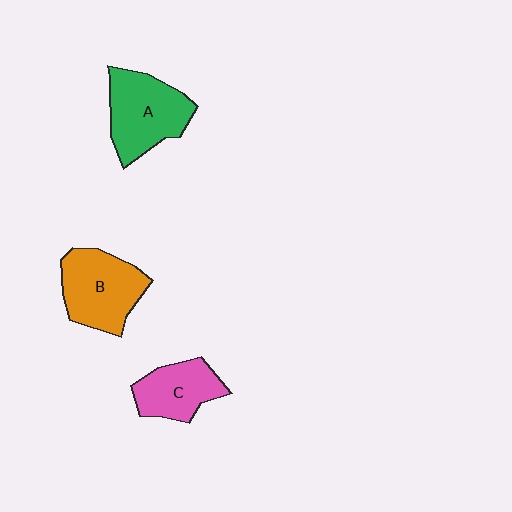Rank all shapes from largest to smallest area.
From largest to smallest: A (green), B (orange), C (pink).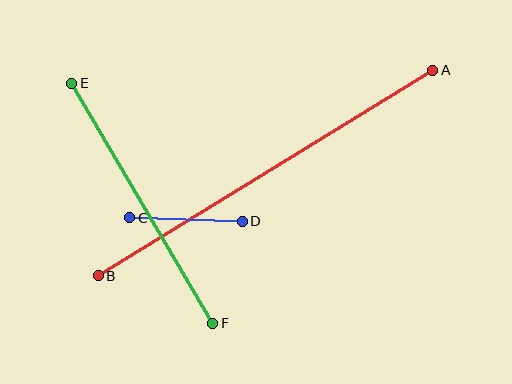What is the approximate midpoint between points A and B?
The midpoint is at approximately (265, 173) pixels.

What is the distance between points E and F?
The distance is approximately 278 pixels.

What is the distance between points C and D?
The distance is approximately 113 pixels.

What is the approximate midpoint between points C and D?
The midpoint is at approximately (186, 219) pixels.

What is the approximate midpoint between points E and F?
The midpoint is at approximately (142, 203) pixels.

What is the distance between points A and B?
The distance is approximately 393 pixels.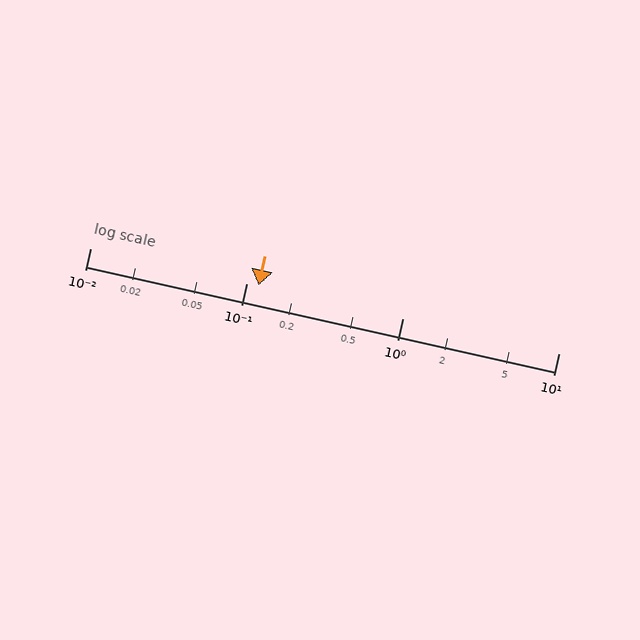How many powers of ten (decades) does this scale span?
The scale spans 3 decades, from 0.01 to 10.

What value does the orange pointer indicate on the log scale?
The pointer indicates approximately 0.12.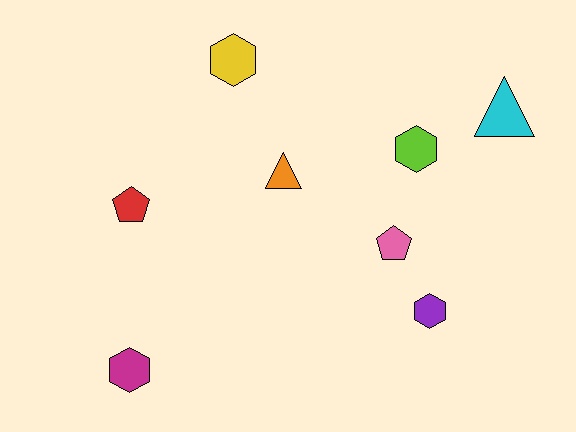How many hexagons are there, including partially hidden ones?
There are 4 hexagons.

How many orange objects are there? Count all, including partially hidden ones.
There is 1 orange object.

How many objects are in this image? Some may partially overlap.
There are 8 objects.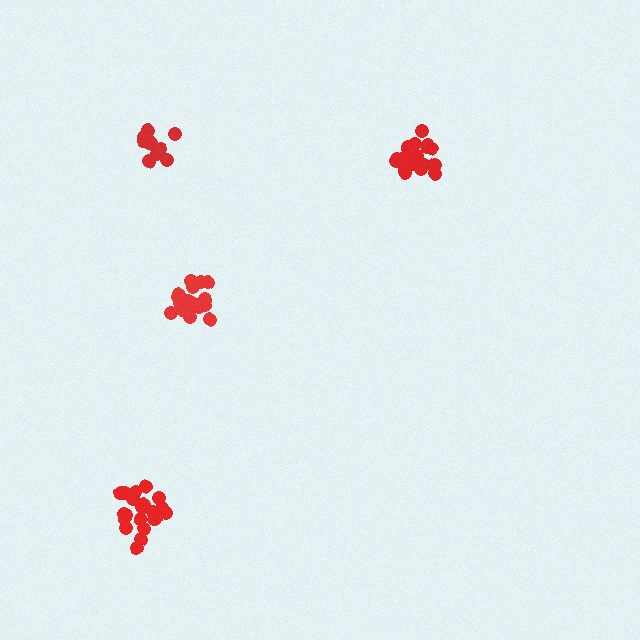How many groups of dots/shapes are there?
There are 4 groups.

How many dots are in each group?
Group 1: 20 dots, Group 2: 20 dots, Group 3: 15 dots, Group 4: 17 dots (72 total).